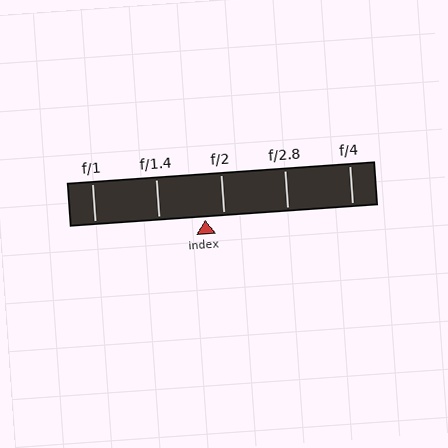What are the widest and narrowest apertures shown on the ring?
The widest aperture shown is f/1 and the narrowest is f/4.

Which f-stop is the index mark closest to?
The index mark is closest to f/2.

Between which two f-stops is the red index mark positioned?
The index mark is between f/1.4 and f/2.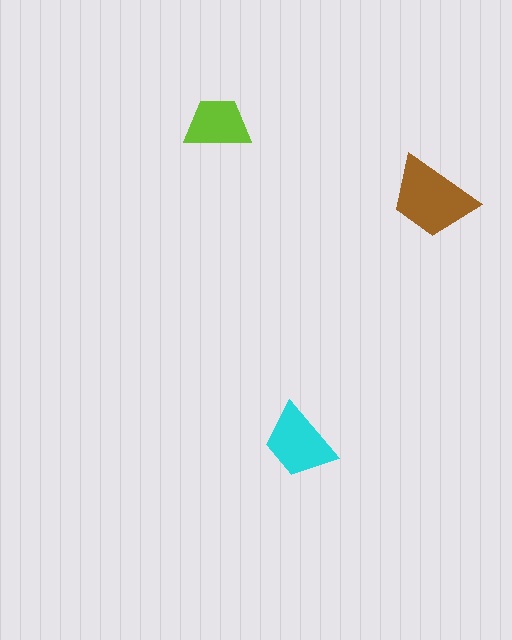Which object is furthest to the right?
The brown trapezoid is rightmost.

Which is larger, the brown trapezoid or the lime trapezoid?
The brown one.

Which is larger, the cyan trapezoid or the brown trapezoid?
The brown one.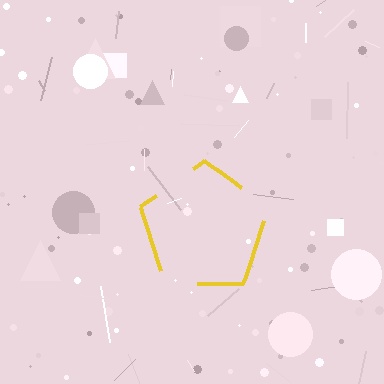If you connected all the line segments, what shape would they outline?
They would outline a pentagon.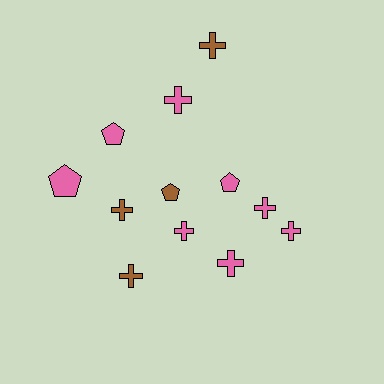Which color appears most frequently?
Pink, with 8 objects.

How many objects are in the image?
There are 12 objects.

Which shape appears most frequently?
Cross, with 8 objects.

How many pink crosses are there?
There are 5 pink crosses.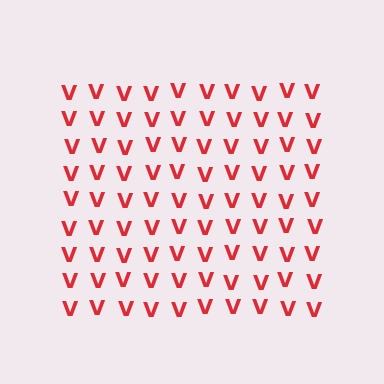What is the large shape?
The large shape is a square.